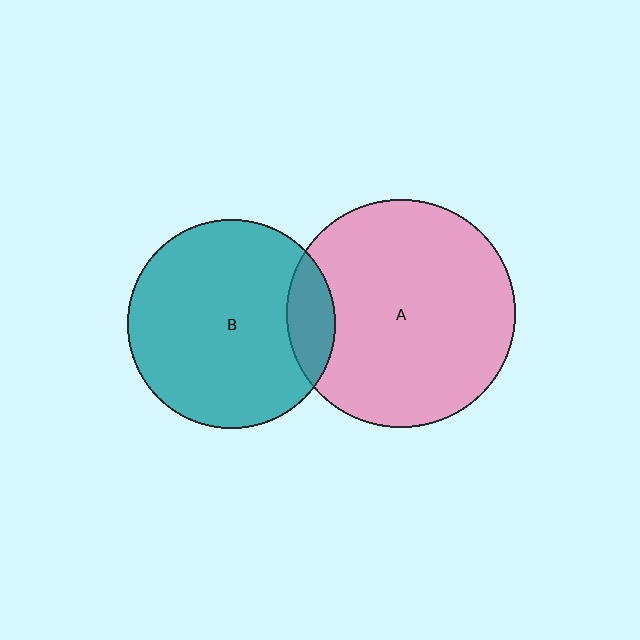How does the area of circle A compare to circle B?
Approximately 1.2 times.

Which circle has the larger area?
Circle A (pink).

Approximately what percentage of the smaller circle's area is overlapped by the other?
Approximately 15%.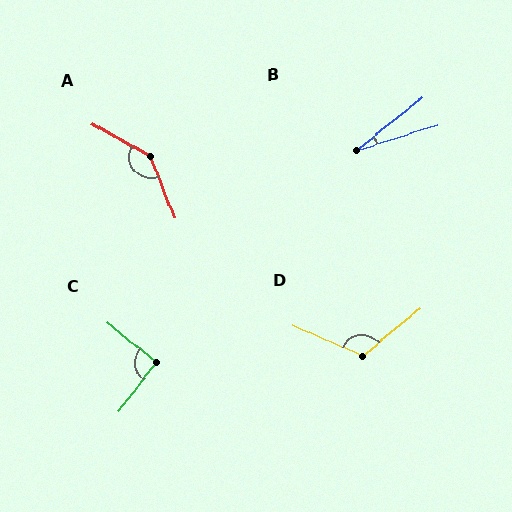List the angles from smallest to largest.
B (21°), C (91°), D (117°), A (141°).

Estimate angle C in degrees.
Approximately 91 degrees.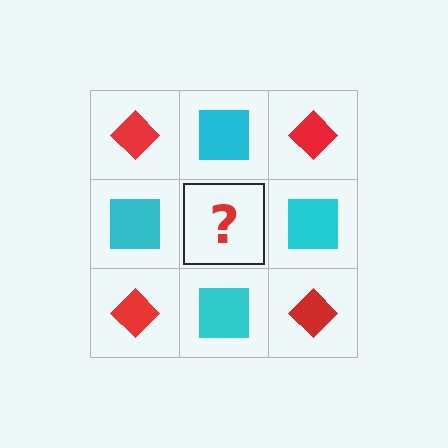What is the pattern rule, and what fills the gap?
The rule is that it alternates red diamond and cyan square in a checkerboard pattern. The gap should be filled with a red diamond.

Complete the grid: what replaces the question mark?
The question mark should be replaced with a red diamond.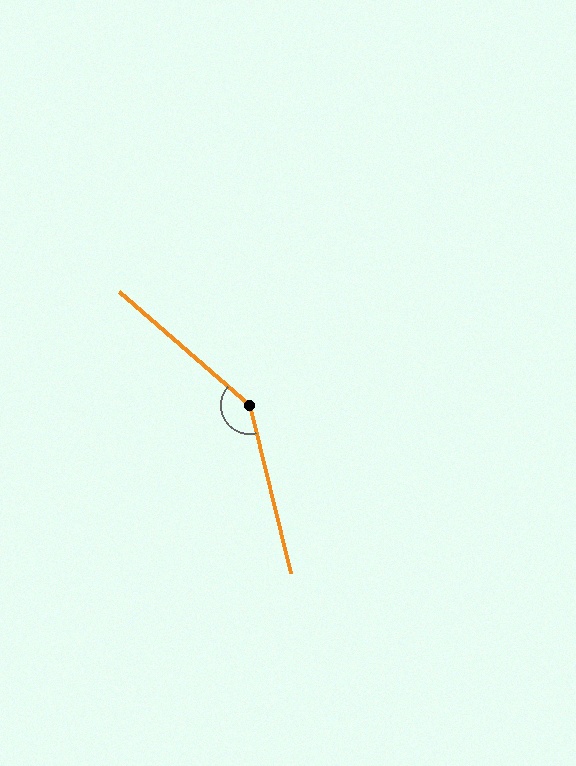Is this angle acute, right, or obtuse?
It is obtuse.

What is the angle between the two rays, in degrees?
Approximately 145 degrees.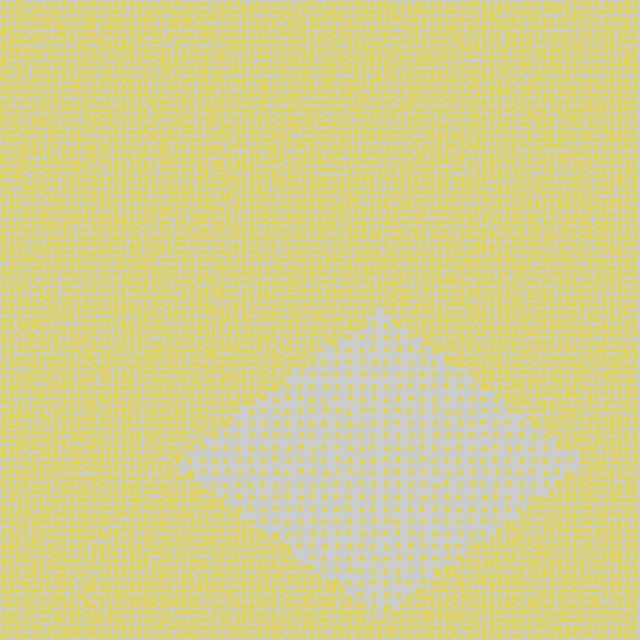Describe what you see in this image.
The image contains small yellow elements arranged at two different densities. A diamond-shaped region is visible where the elements are less densely packed than the surrounding area.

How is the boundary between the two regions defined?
The boundary is defined by a change in element density (approximately 2.7x ratio). All elements are the same color, size, and shape.